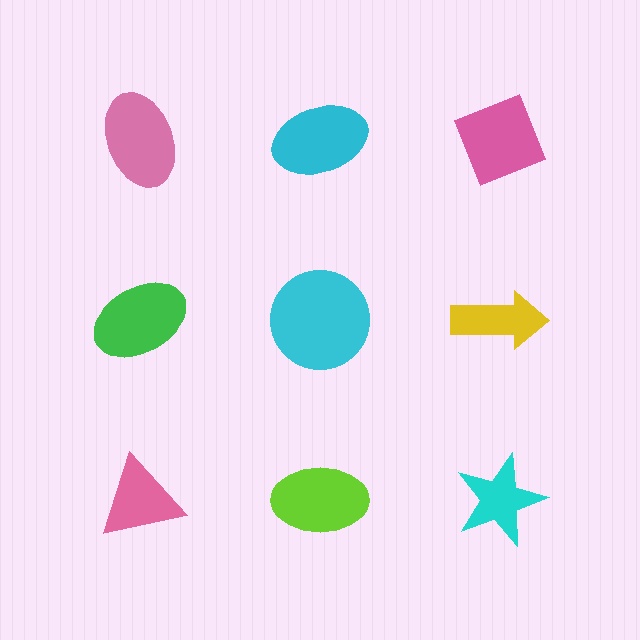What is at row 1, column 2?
A cyan ellipse.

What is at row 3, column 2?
A lime ellipse.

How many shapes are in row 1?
3 shapes.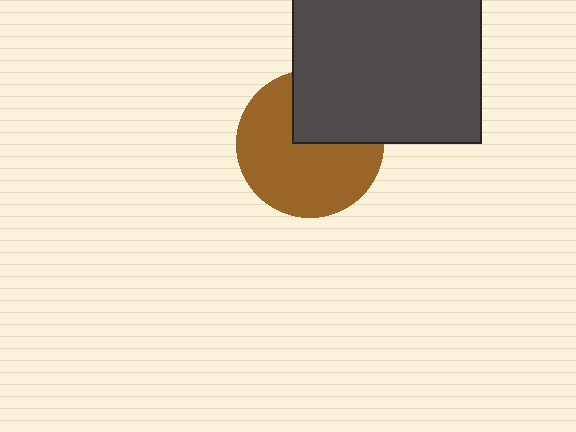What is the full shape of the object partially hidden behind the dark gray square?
The partially hidden object is a brown circle.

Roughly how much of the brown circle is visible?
Most of it is visible (roughly 67%).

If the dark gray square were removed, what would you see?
You would see the complete brown circle.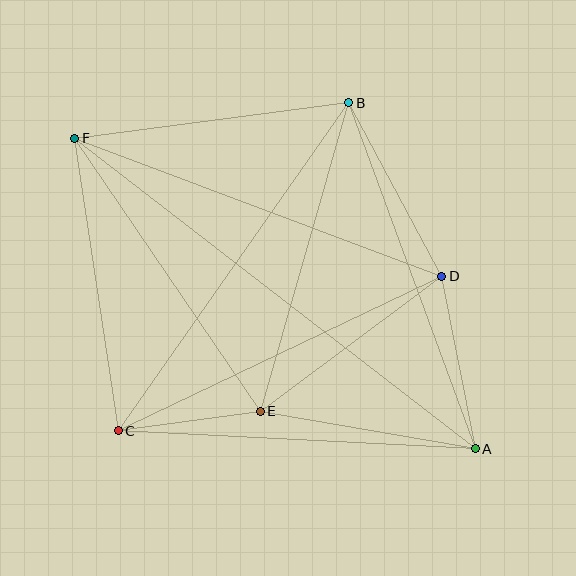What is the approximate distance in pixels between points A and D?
The distance between A and D is approximately 176 pixels.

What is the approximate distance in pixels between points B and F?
The distance between B and F is approximately 276 pixels.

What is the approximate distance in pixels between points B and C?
The distance between B and C is approximately 401 pixels.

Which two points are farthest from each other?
Points A and F are farthest from each other.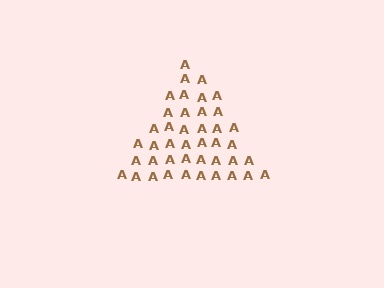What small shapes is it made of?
It is made of small letter A's.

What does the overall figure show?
The overall figure shows a triangle.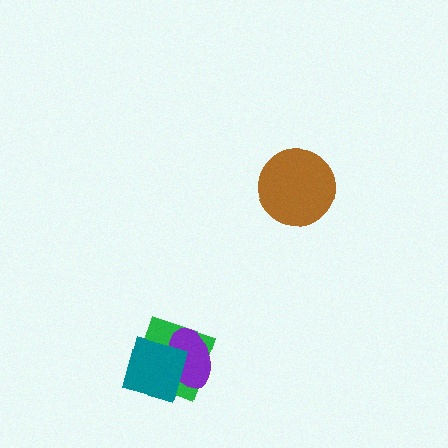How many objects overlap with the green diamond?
2 objects overlap with the green diamond.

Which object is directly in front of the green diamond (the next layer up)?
The purple ellipse is directly in front of the green diamond.